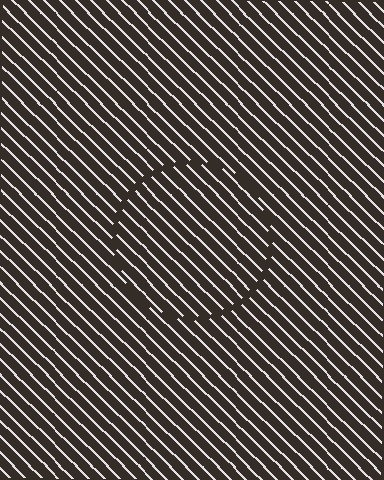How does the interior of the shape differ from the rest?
The interior of the shape contains the same grating, shifted by half a period — the contour is defined by the phase discontinuity where line-ends from the inner and outer gratings abut.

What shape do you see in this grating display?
An illusory circle. The interior of the shape contains the same grating, shifted by half a period — the contour is defined by the phase discontinuity where line-ends from the inner and outer gratings abut.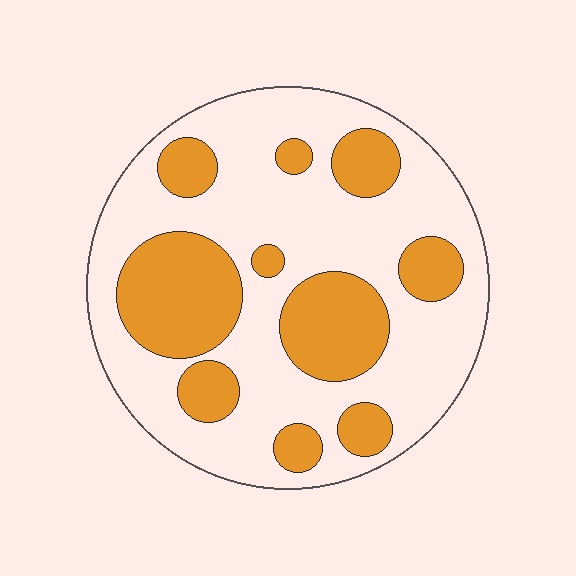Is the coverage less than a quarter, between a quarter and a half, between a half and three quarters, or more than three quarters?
Between a quarter and a half.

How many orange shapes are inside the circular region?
10.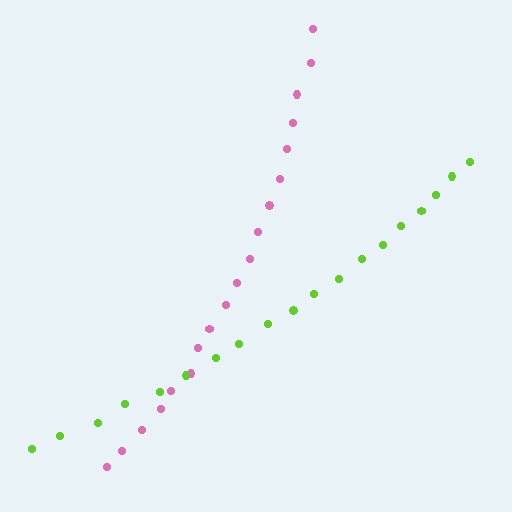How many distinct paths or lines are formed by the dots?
There are 2 distinct paths.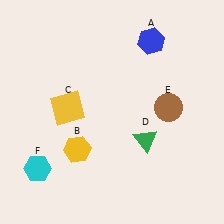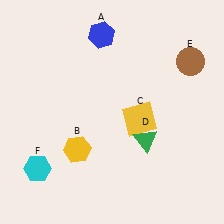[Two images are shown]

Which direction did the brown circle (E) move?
The brown circle (E) moved up.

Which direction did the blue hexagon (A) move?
The blue hexagon (A) moved left.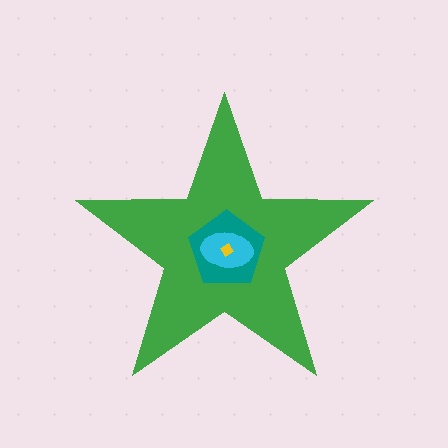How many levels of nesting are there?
4.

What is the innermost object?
The yellow diamond.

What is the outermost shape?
The green star.